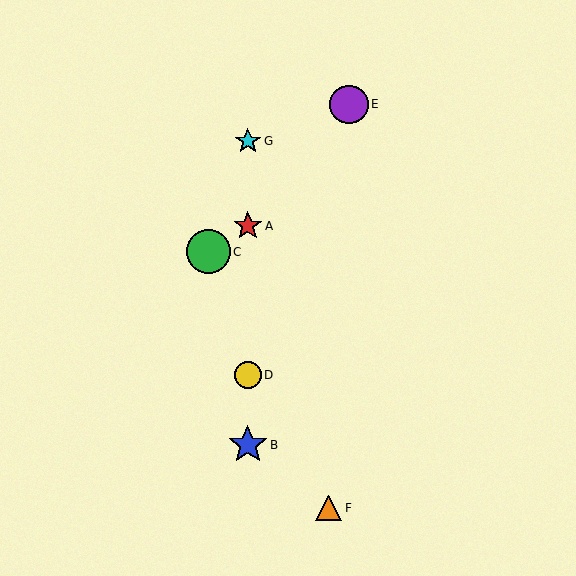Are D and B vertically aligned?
Yes, both are at x≈248.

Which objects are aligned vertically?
Objects A, B, D, G are aligned vertically.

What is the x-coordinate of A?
Object A is at x≈248.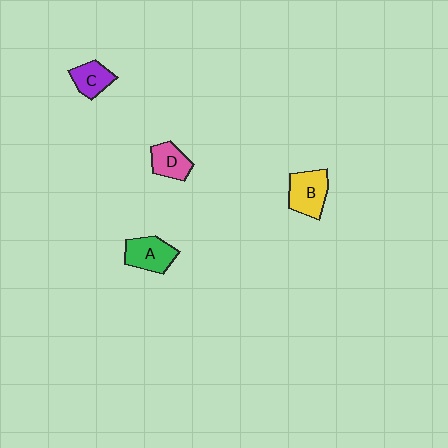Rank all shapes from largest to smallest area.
From largest to smallest: B (yellow), A (green), D (pink), C (purple).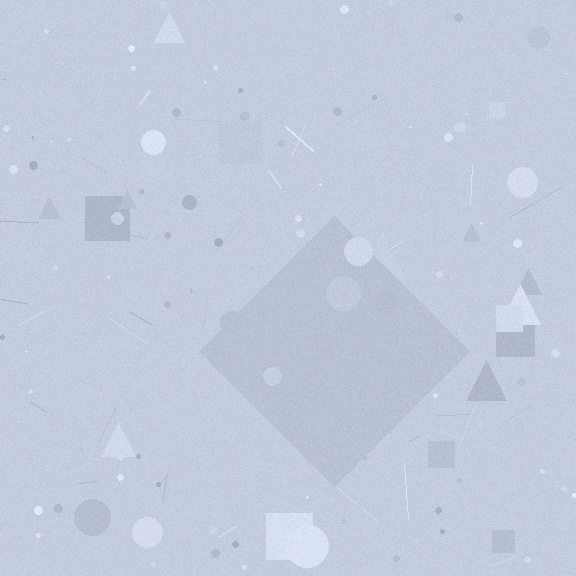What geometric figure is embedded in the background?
A diamond is embedded in the background.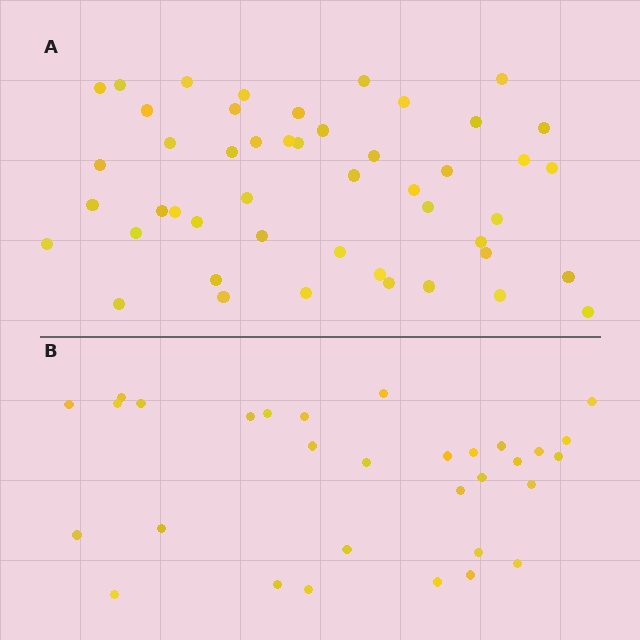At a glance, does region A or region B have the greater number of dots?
Region A (the top region) has more dots.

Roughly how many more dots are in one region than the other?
Region A has approximately 15 more dots than region B.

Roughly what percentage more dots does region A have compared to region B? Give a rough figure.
About 55% more.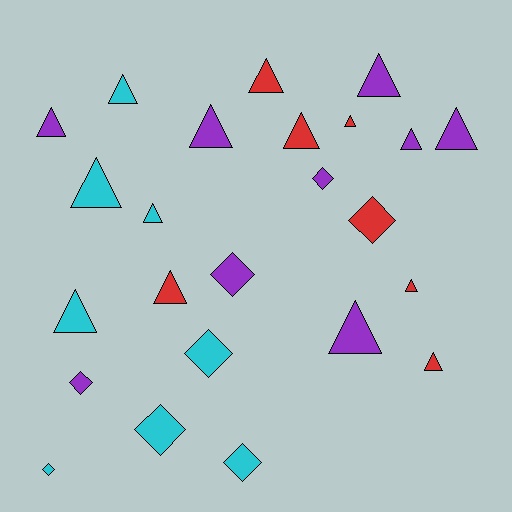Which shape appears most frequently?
Triangle, with 16 objects.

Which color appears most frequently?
Purple, with 9 objects.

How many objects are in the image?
There are 24 objects.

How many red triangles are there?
There are 6 red triangles.